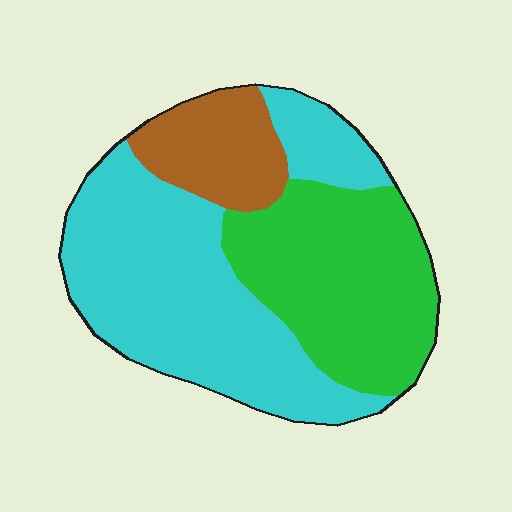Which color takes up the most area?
Cyan, at roughly 50%.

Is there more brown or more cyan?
Cyan.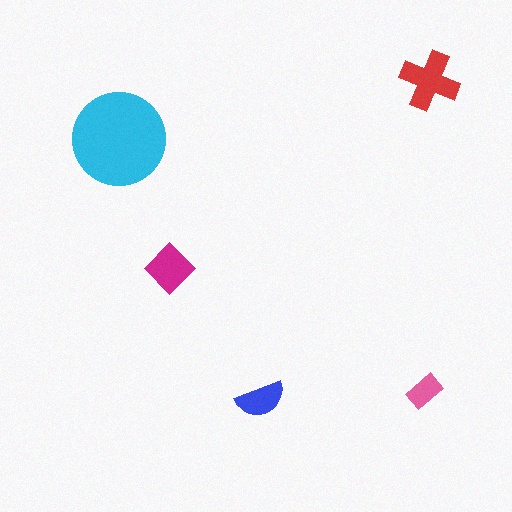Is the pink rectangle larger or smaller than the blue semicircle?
Smaller.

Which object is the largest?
The cyan circle.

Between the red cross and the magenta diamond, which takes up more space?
The red cross.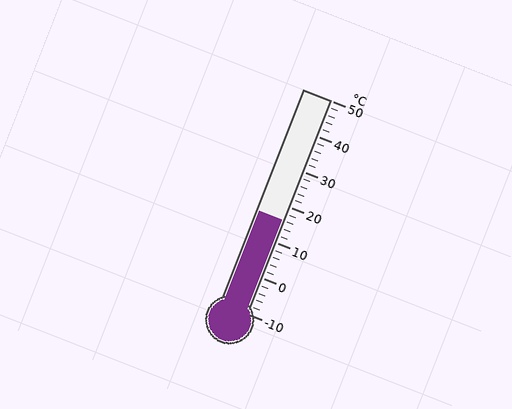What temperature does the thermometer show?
The thermometer shows approximately 16°C.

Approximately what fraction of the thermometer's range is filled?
The thermometer is filled to approximately 45% of its range.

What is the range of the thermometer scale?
The thermometer scale ranges from -10°C to 50°C.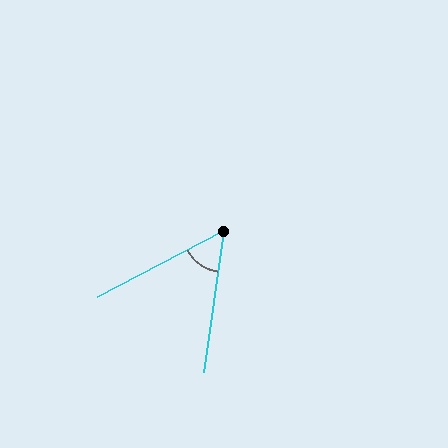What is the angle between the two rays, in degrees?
Approximately 54 degrees.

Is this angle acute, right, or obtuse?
It is acute.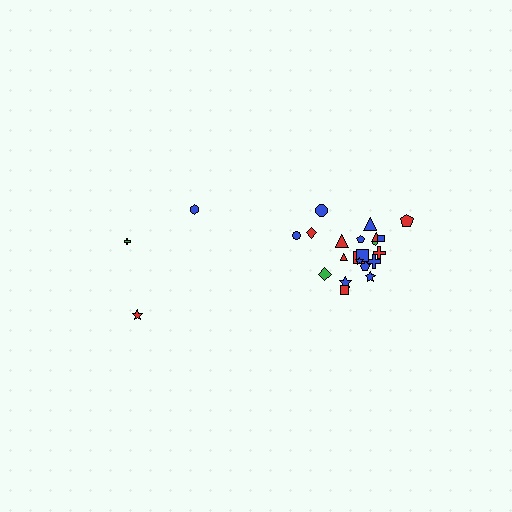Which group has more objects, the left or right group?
The right group.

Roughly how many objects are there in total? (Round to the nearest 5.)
Roughly 25 objects in total.